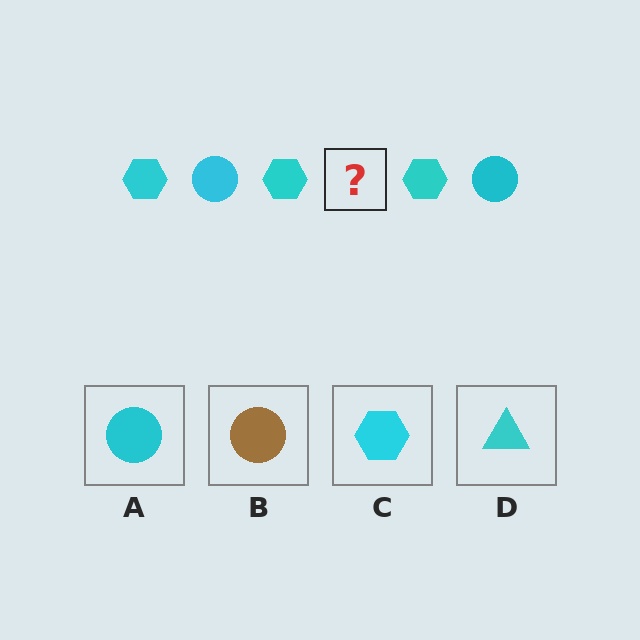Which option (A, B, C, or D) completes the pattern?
A.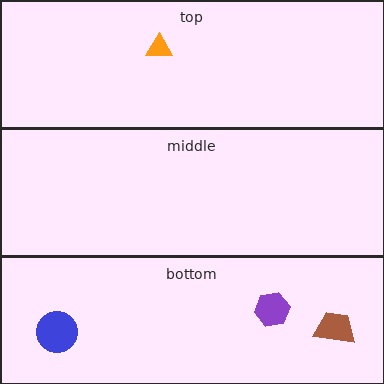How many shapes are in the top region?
1.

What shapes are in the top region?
The orange triangle.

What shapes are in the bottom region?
The brown trapezoid, the blue circle, the purple hexagon.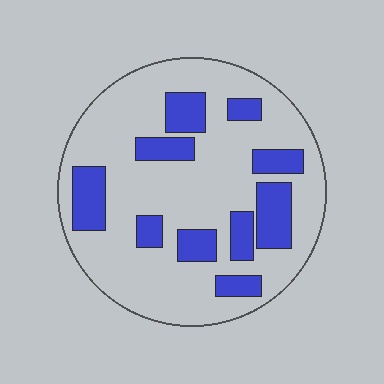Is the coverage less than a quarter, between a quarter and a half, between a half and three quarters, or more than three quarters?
Less than a quarter.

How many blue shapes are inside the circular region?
10.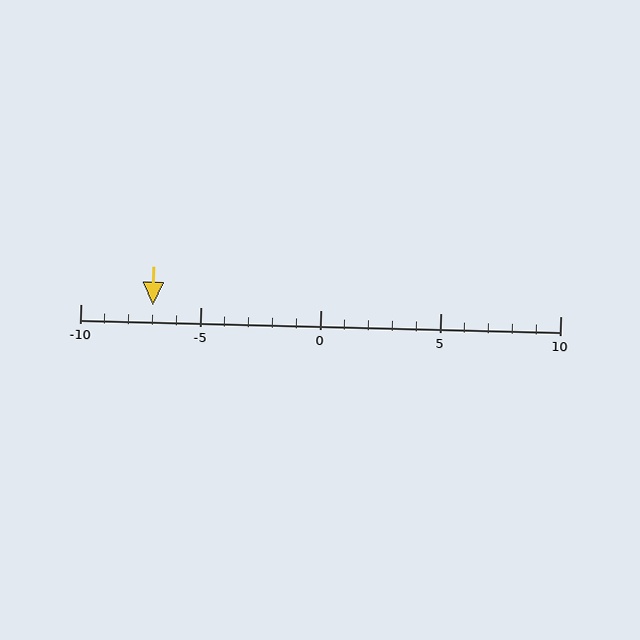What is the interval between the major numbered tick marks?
The major tick marks are spaced 5 units apart.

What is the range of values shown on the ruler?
The ruler shows values from -10 to 10.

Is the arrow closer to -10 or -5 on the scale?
The arrow is closer to -5.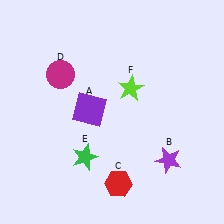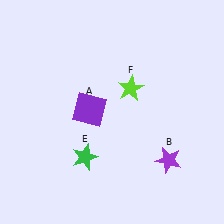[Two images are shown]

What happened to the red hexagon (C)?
The red hexagon (C) was removed in Image 2. It was in the bottom-right area of Image 1.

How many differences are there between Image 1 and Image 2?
There are 2 differences between the two images.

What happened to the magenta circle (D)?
The magenta circle (D) was removed in Image 2. It was in the top-left area of Image 1.